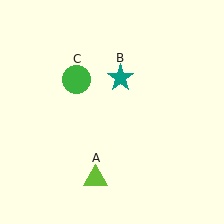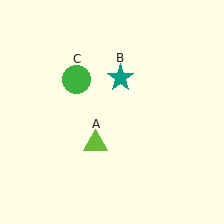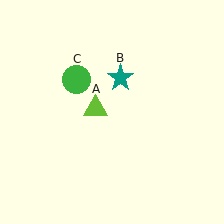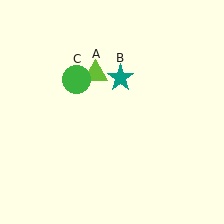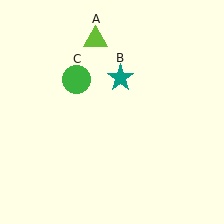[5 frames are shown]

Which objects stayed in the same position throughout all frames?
Teal star (object B) and green circle (object C) remained stationary.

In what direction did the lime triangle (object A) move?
The lime triangle (object A) moved up.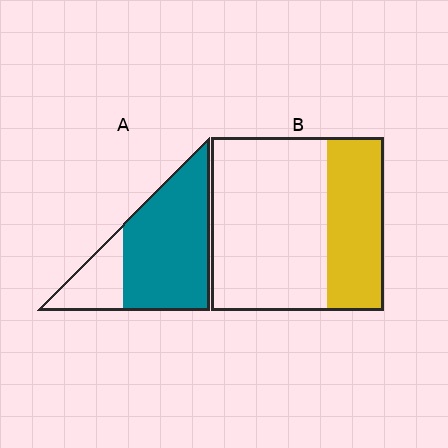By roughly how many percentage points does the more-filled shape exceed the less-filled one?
By roughly 40 percentage points (A over B).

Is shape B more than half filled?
No.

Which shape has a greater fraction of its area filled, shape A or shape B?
Shape A.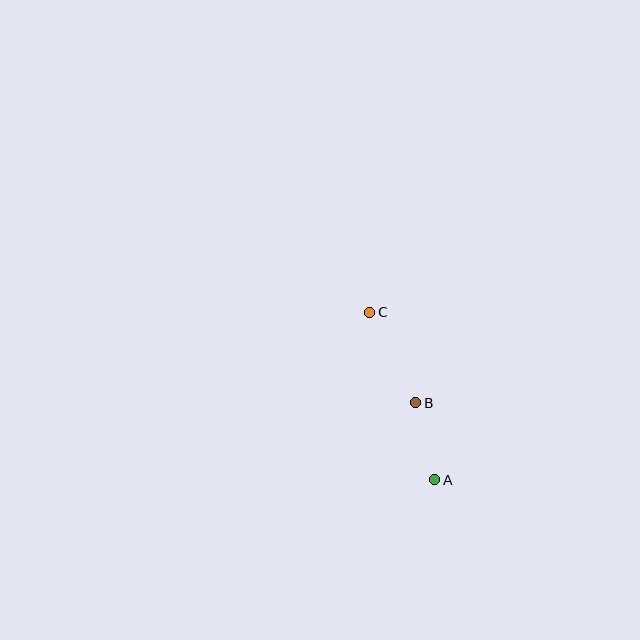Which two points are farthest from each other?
Points A and C are farthest from each other.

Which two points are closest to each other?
Points A and B are closest to each other.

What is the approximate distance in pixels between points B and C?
The distance between B and C is approximately 101 pixels.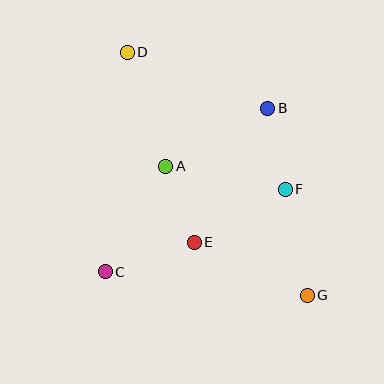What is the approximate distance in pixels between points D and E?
The distance between D and E is approximately 202 pixels.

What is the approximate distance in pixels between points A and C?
The distance between A and C is approximately 122 pixels.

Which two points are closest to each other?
Points A and E are closest to each other.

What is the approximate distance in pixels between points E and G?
The distance between E and G is approximately 125 pixels.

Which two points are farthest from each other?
Points D and G are farthest from each other.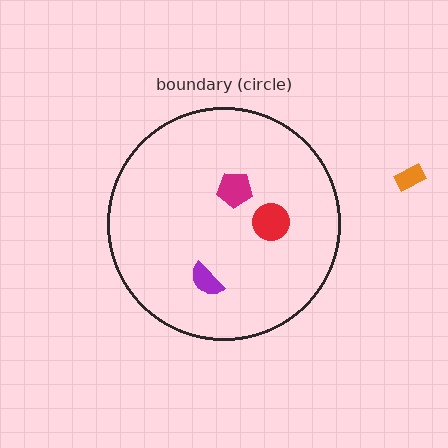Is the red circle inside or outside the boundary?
Inside.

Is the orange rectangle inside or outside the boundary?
Outside.